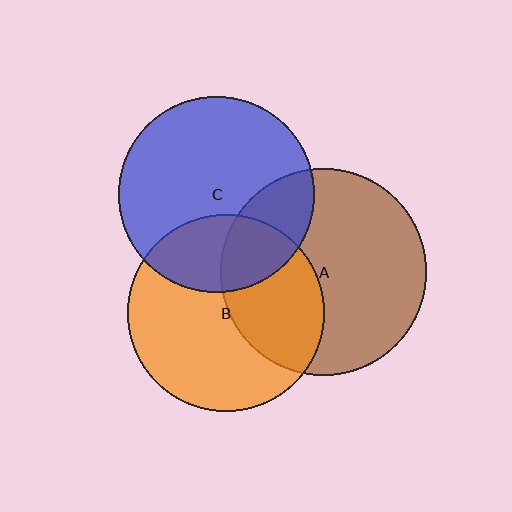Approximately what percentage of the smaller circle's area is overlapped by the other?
Approximately 30%.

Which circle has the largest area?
Circle A (brown).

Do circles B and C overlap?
Yes.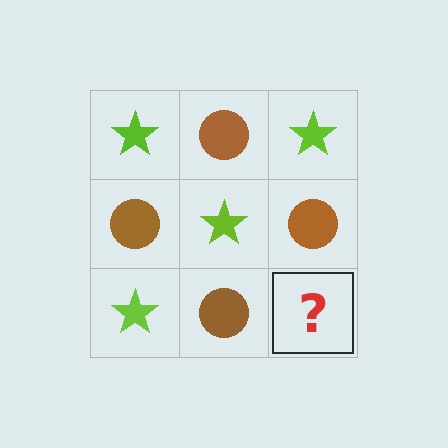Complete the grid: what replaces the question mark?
The question mark should be replaced with a lime star.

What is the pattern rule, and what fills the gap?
The rule is that it alternates lime star and brown circle in a checkerboard pattern. The gap should be filled with a lime star.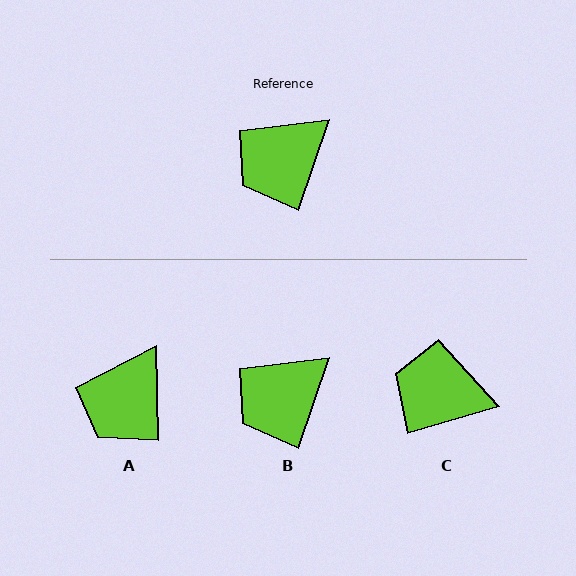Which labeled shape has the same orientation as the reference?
B.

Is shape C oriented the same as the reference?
No, it is off by about 55 degrees.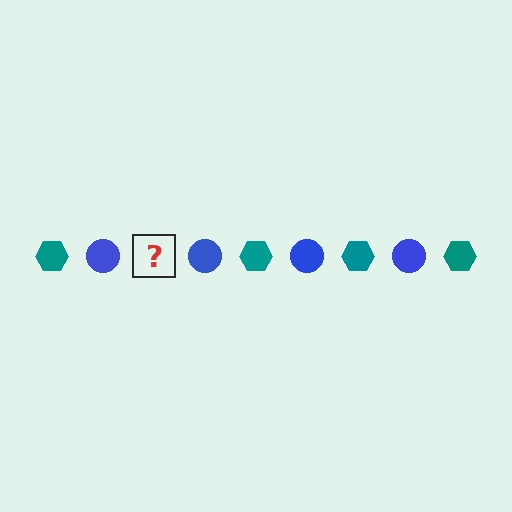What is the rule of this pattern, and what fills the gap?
The rule is that the pattern alternates between teal hexagon and blue circle. The gap should be filled with a teal hexagon.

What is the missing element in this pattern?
The missing element is a teal hexagon.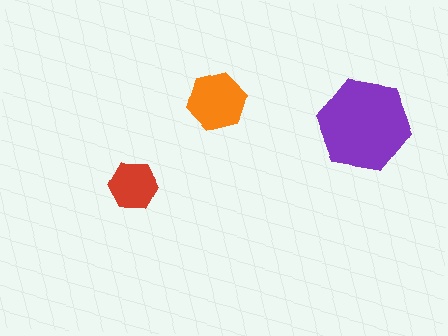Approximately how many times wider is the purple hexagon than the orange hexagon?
About 1.5 times wider.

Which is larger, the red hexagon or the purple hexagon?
The purple one.